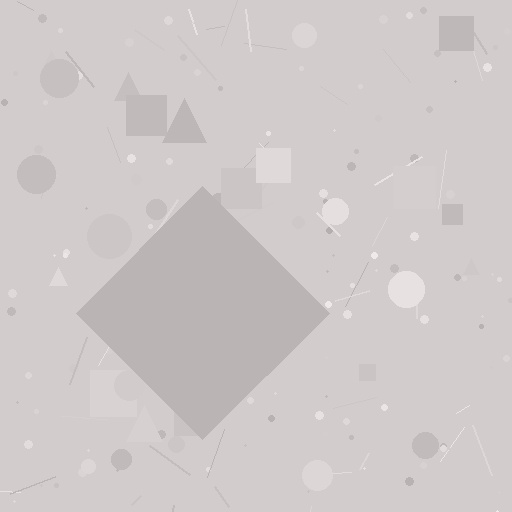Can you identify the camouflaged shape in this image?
The camouflaged shape is a diamond.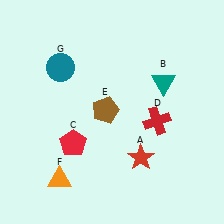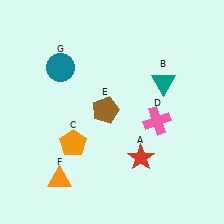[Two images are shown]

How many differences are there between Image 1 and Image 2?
There are 2 differences between the two images.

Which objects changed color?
C changed from red to orange. D changed from red to pink.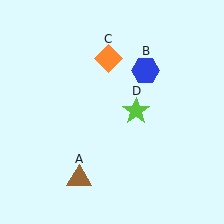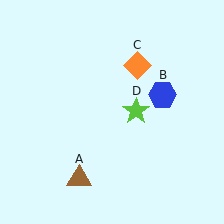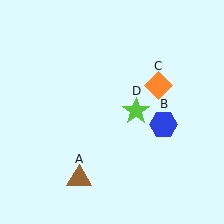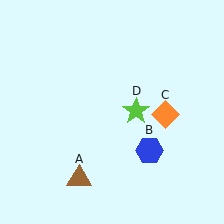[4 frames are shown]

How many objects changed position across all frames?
2 objects changed position: blue hexagon (object B), orange diamond (object C).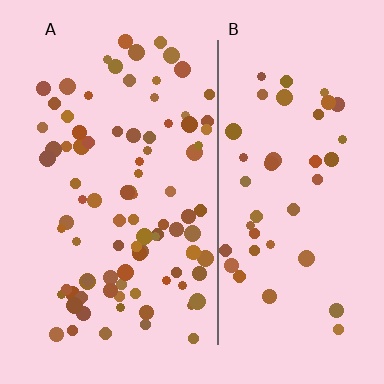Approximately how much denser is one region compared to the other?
Approximately 2.1× — region A over region B.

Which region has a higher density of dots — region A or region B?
A (the left).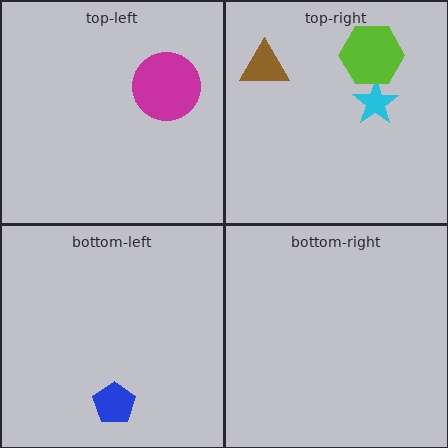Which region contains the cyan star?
The top-right region.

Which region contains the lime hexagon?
The top-right region.